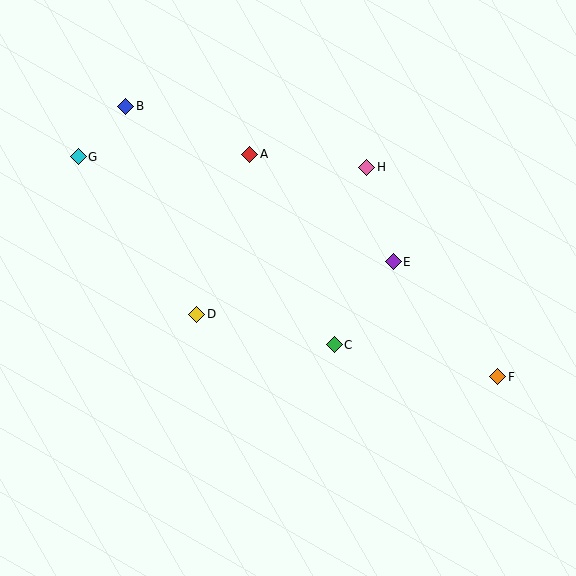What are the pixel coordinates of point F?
Point F is at (498, 377).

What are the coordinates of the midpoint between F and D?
The midpoint between F and D is at (347, 346).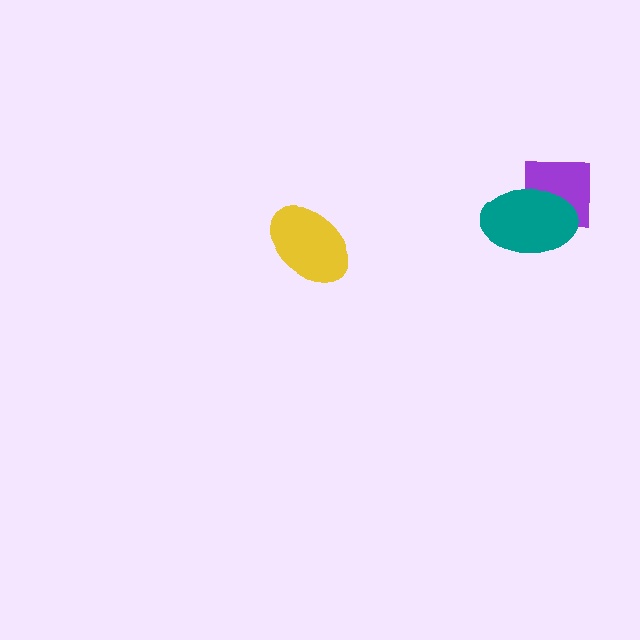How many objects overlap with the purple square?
1 object overlaps with the purple square.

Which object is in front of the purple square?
The teal ellipse is in front of the purple square.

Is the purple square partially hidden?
Yes, it is partially covered by another shape.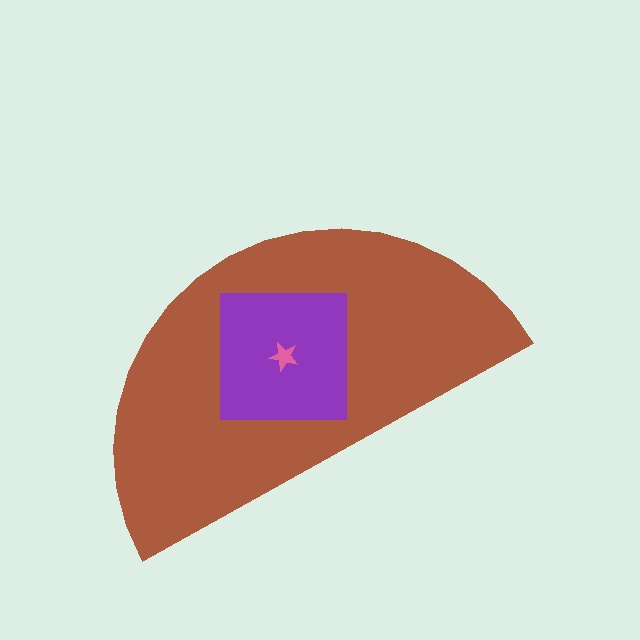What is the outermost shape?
The brown semicircle.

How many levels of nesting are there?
3.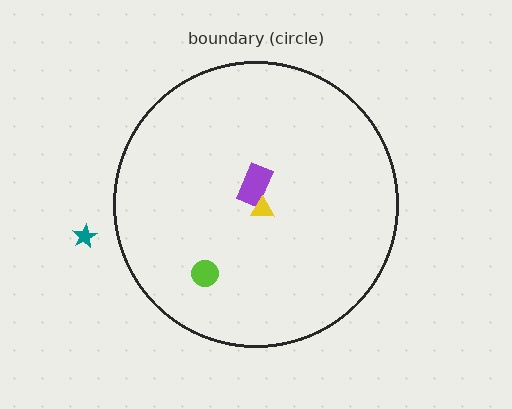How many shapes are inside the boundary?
3 inside, 1 outside.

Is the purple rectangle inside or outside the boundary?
Inside.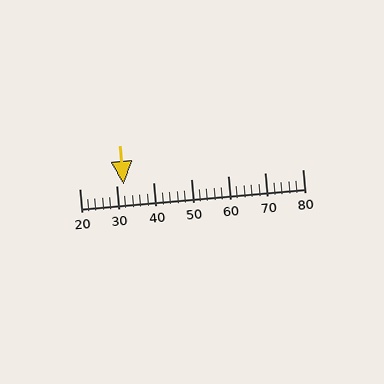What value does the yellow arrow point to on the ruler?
The yellow arrow points to approximately 32.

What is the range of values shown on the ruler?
The ruler shows values from 20 to 80.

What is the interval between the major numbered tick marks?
The major tick marks are spaced 10 units apart.